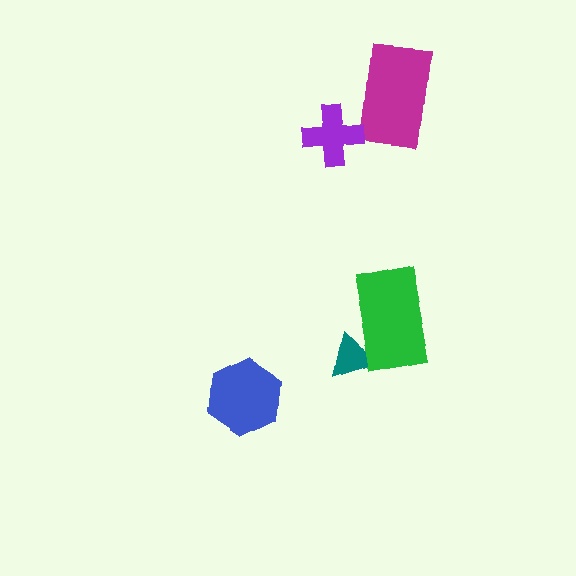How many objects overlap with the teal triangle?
1 object overlaps with the teal triangle.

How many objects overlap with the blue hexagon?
0 objects overlap with the blue hexagon.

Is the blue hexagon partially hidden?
No, no other shape covers it.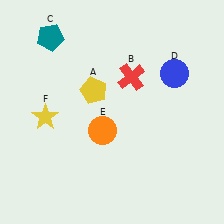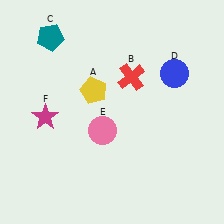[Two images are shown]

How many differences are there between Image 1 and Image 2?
There are 2 differences between the two images.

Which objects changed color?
E changed from orange to pink. F changed from yellow to magenta.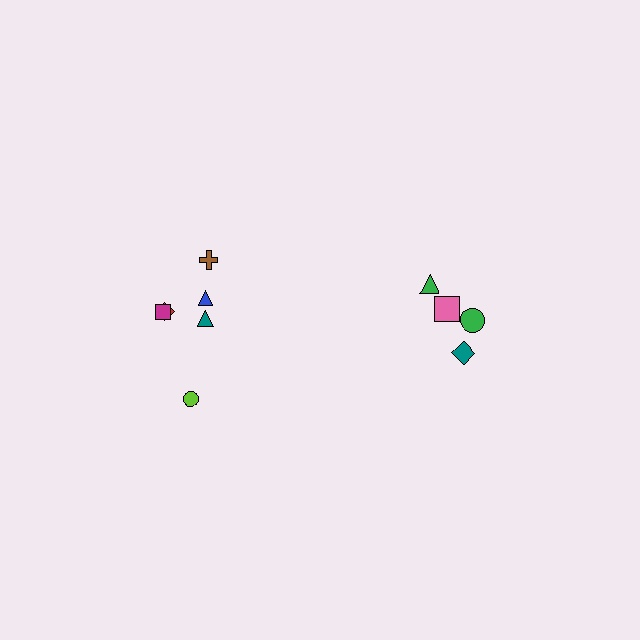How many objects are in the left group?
There are 6 objects.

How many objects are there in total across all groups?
There are 10 objects.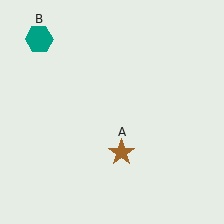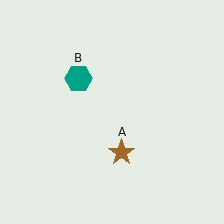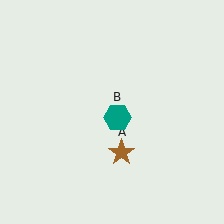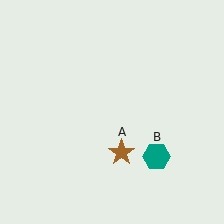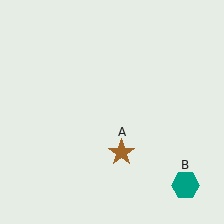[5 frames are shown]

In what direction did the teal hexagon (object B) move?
The teal hexagon (object B) moved down and to the right.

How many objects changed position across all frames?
1 object changed position: teal hexagon (object B).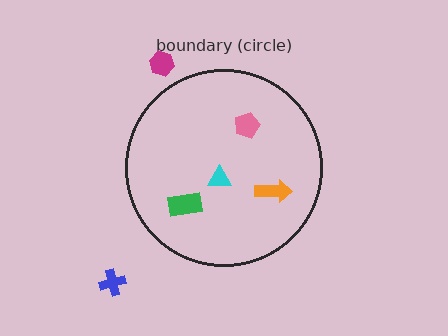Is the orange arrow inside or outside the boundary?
Inside.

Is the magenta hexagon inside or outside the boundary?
Outside.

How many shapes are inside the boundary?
4 inside, 2 outside.